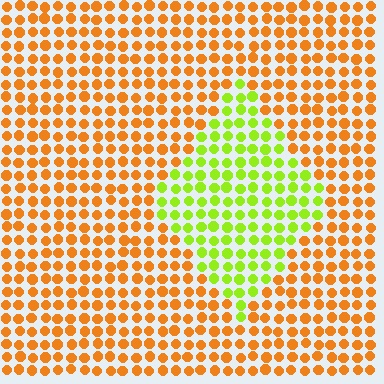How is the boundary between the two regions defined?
The boundary is defined purely by a slight shift in hue (about 57 degrees). Spacing, size, and orientation are identical on both sides.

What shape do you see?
I see a diamond.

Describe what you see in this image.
The image is filled with small orange elements in a uniform arrangement. A diamond-shaped region is visible where the elements are tinted to a slightly different hue, forming a subtle color boundary.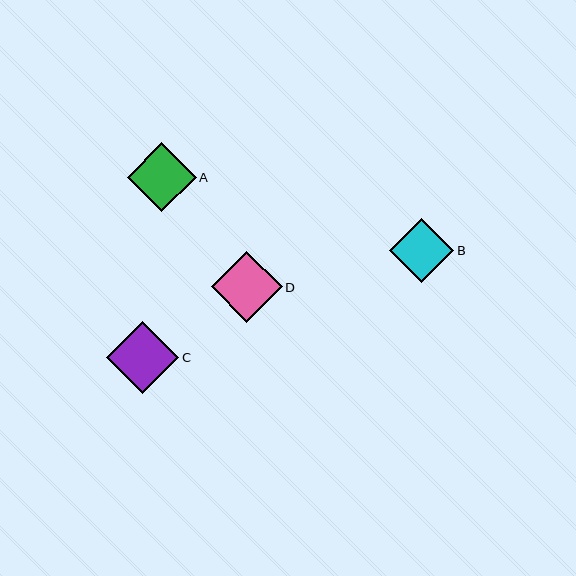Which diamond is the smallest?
Diamond B is the smallest with a size of approximately 64 pixels.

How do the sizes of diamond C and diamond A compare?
Diamond C and diamond A are approximately the same size.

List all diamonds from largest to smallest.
From largest to smallest: C, D, A, B.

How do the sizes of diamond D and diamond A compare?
Diamond D and diamond A are approximately the same size.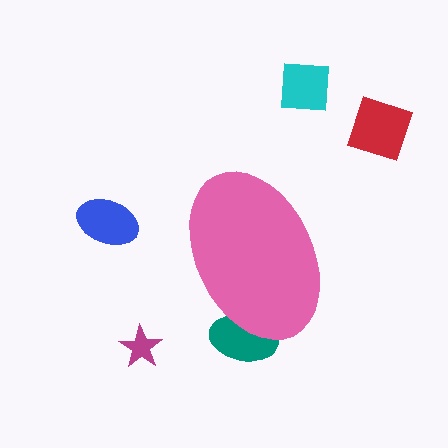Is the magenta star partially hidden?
No, the magenta star is fully visible.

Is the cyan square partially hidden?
No, the cyan square is fully visible.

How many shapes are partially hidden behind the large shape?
1 shape is partially hidden.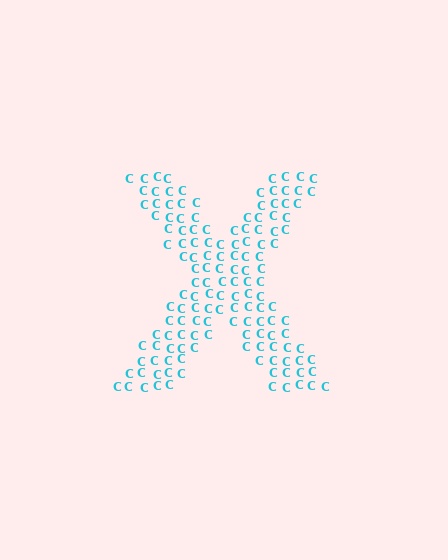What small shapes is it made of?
It is made of small letter C's.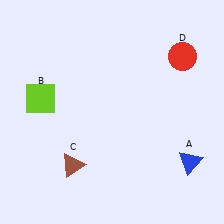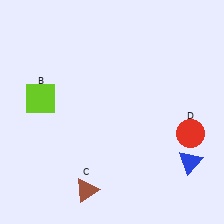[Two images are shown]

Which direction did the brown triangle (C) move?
The brown triangle (C) moved down.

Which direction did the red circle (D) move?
The red circle (D) moved down.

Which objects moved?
The objects that moved are: the brown triangle (C), the red circle (D).